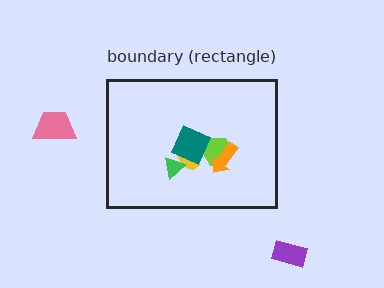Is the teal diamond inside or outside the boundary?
Inside.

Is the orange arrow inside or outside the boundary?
Inside.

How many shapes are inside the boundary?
5 inside, 2 outside.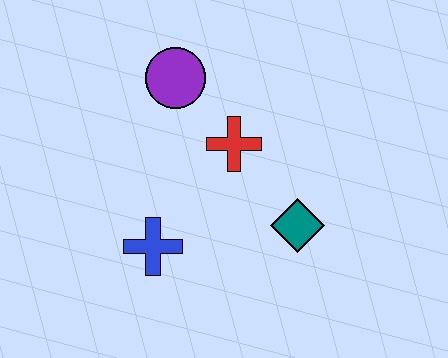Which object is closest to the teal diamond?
The red cross is closest to the teal diamond.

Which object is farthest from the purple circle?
The teal diamond is farthest from the purple circle.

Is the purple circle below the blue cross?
No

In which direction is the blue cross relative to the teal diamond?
The blue cross is to the left of the teal diamond.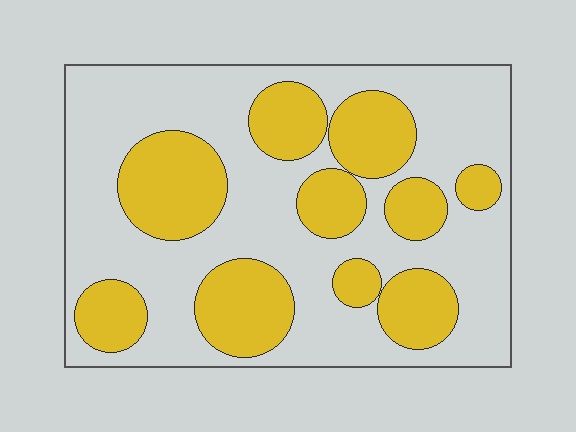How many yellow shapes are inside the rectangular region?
10.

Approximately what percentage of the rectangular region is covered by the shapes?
Approximately 35%.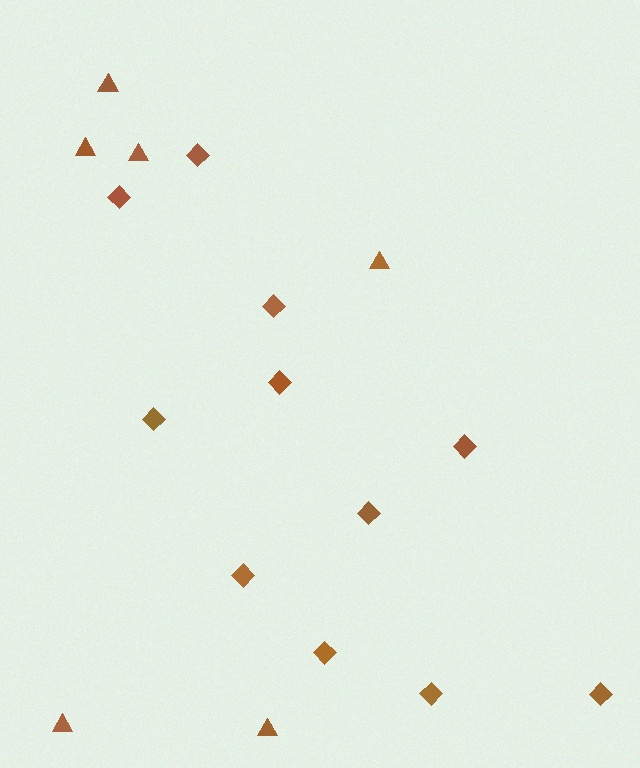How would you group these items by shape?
There are 2 groups: one group of diamonds (11) and one group of triangles (6).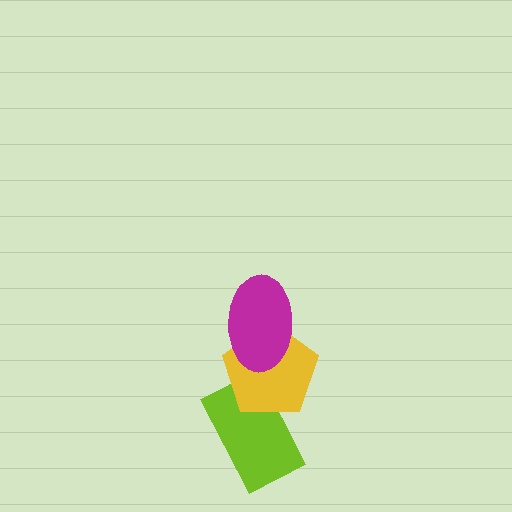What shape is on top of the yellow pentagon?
The magenta ellipse is on top of the yellow pentagon.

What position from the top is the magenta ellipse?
The magenta ellipse is 1st from the top.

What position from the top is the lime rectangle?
The lime rectangle is 3rd from the top.